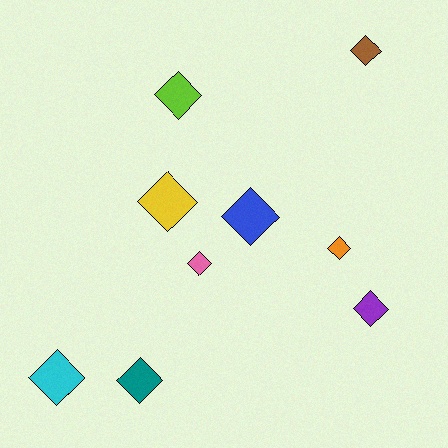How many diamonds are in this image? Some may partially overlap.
There are 9 diamonds.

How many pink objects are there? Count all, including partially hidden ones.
There is 1 pink object.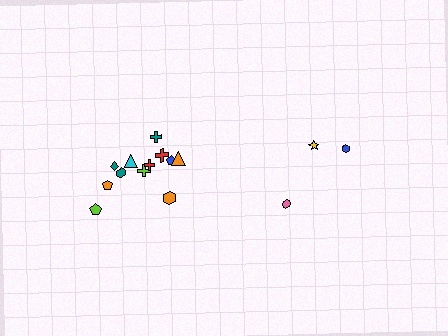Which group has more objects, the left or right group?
The left group.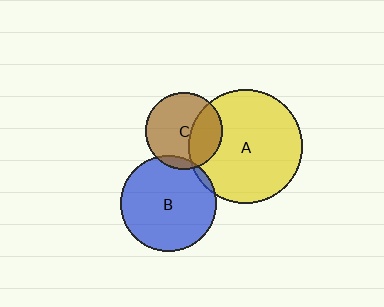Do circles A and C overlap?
Yes.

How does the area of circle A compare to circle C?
Approximately 2.2 times.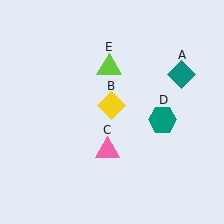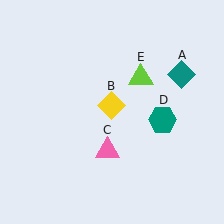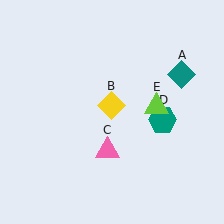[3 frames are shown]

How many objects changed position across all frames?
1 object changed position: lime triangle (object E).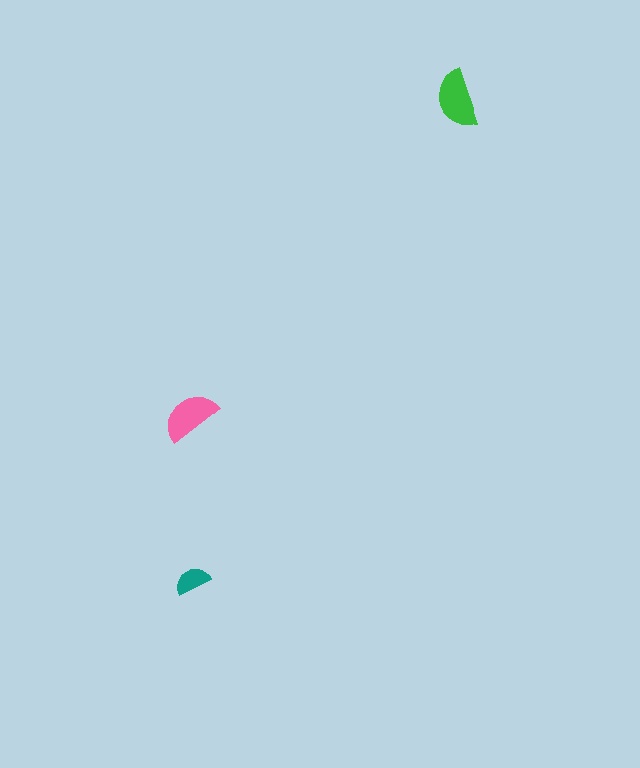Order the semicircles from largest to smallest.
the green one, the pink one, the teal one.